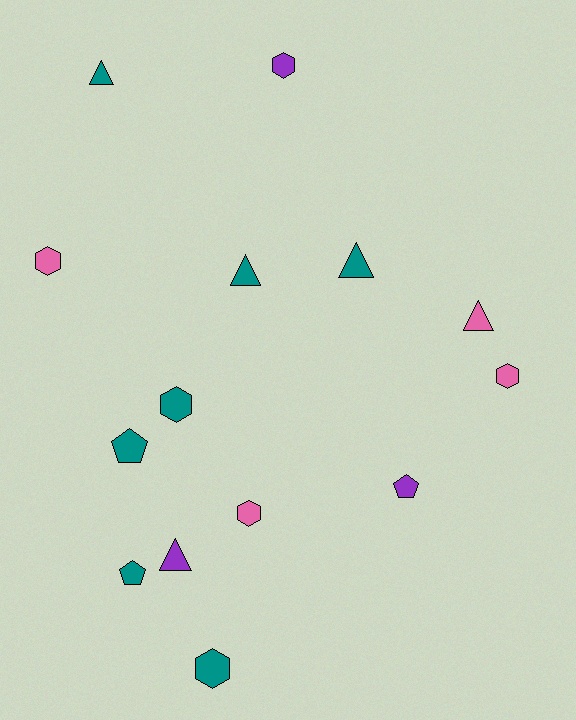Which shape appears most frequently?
Hexagon, with 6 objects.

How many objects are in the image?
There are 14 objects.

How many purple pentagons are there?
There is 1 purple pentagon.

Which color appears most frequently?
Teal, with 7 objects.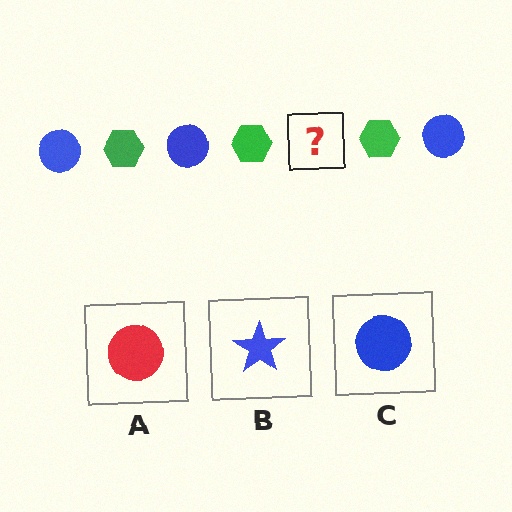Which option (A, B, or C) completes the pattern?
C.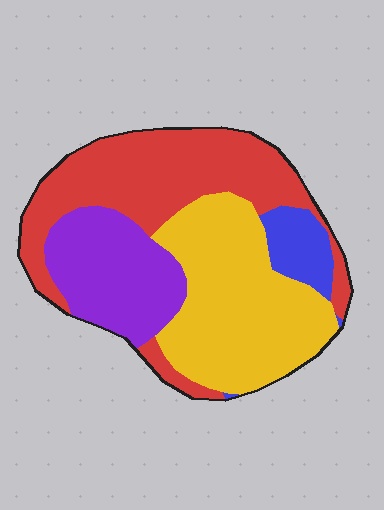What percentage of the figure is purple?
Purple covers roughly 20% of the figure.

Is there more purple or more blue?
Purple.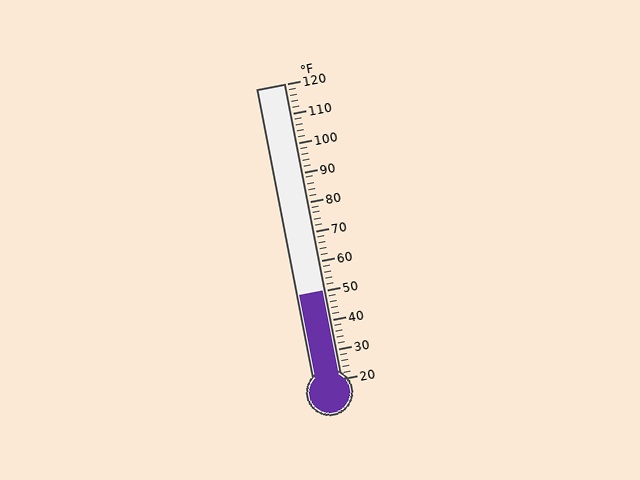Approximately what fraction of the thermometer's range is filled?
The thermometer is filled to approximately 30% of its range.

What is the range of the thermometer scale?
The thermometer scale ranges from 20°F to 120°F.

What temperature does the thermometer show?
The thermometer shows approximately 50°F.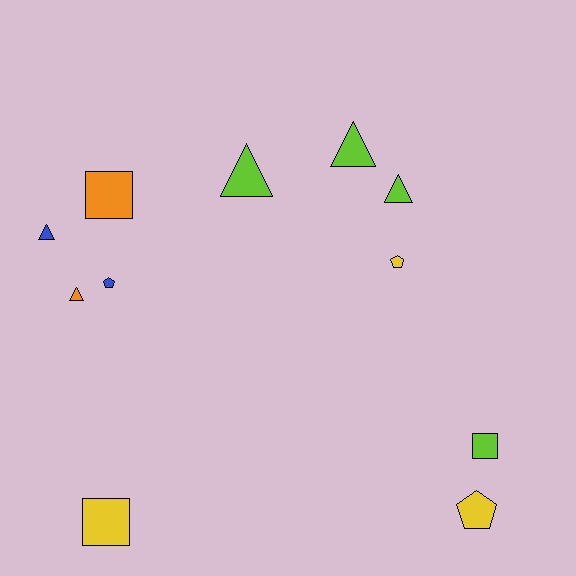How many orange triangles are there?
There is 1 orange triangle.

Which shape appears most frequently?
Triangle, with 5 objects.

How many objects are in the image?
There are 11 objects.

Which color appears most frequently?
Lime, with 4 objects.